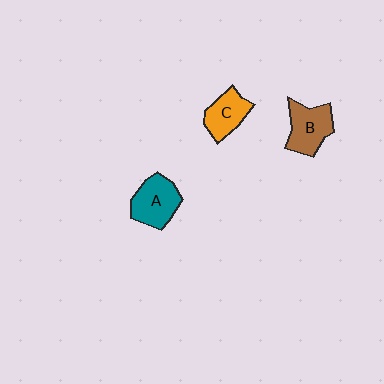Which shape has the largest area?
Shape A (teal).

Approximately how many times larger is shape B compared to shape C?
Approximately 1.2 times.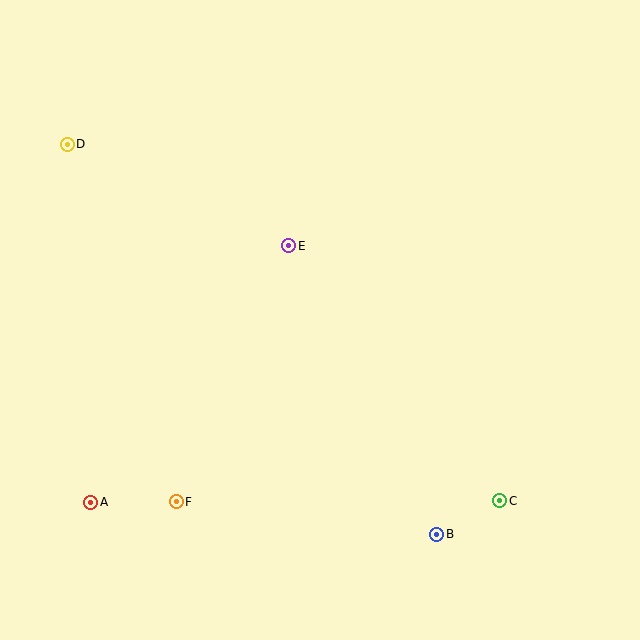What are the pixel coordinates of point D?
Point D is at (67, 144).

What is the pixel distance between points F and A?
The distance between F and A is 85 pixels.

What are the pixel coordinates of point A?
Point A is at (91, 502).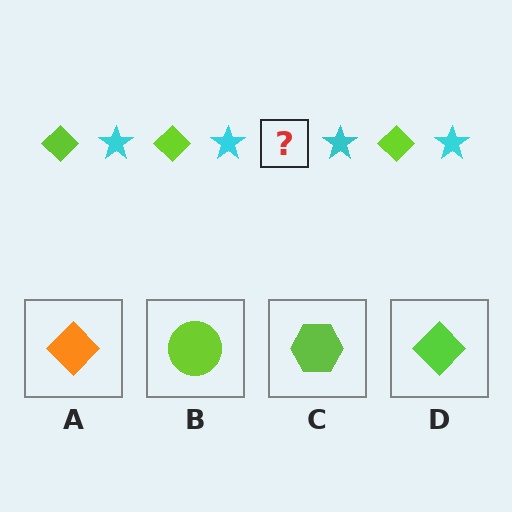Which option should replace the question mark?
Option D.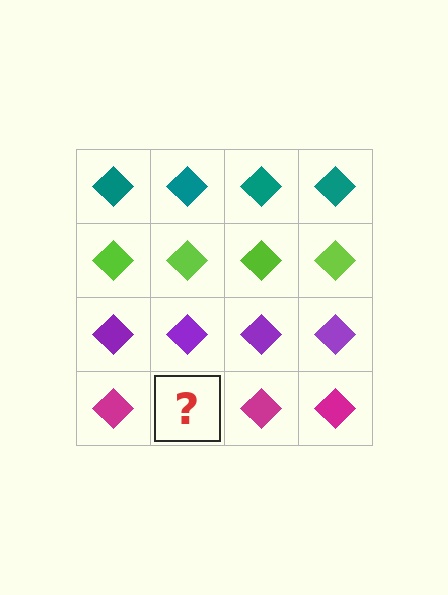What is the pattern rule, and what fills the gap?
The rule is that each row has a consistent color. The gap should be filled with a magenta diamond.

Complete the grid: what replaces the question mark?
The question mark should be replaced with a magenta diamond.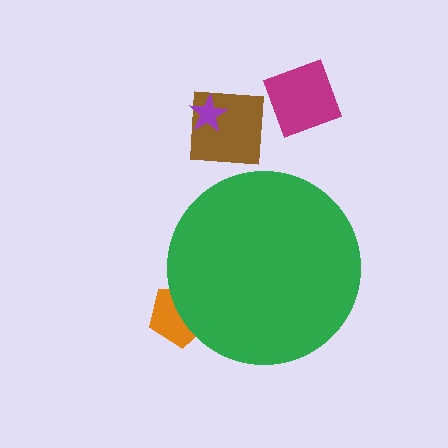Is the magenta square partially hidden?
No, the magenta square is fully visible.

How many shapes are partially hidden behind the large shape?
1 shape is partially hidden.